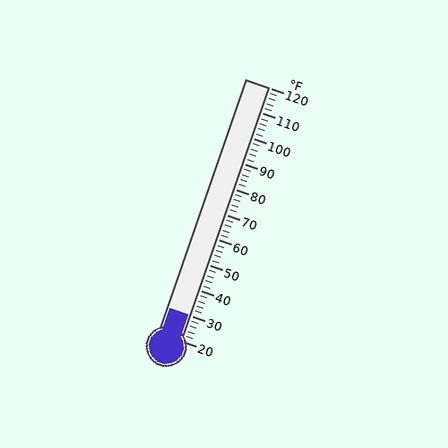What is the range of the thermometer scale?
The thermometer scale ranges from 20°F to 120°F.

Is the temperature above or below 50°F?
The temperature is below 50°F.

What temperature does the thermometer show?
The thermometer shows approximately 30°F.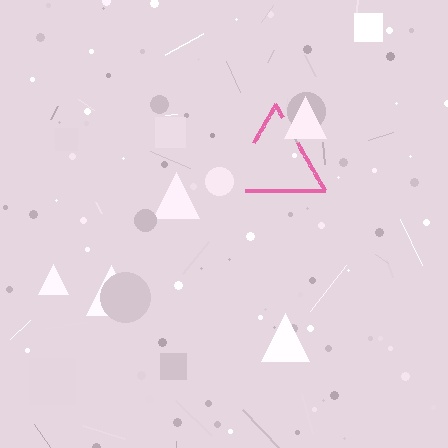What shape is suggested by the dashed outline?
The dashed outline suggests a triangle.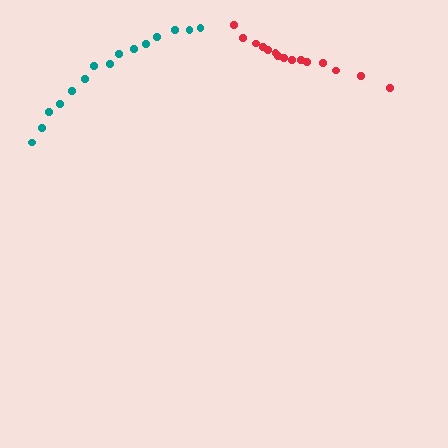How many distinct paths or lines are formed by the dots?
There are 2 distinct paths.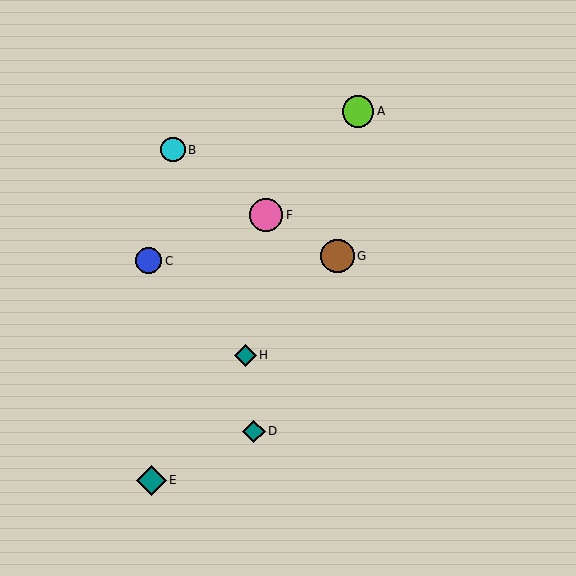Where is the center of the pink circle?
The center of the pink circle is at (266, 215).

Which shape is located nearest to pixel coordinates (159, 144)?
The cyan circle (labeled B) at (173, 150) is nearest to that location.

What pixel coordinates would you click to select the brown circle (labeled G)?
Click at (337, 256) to select the brown circle G.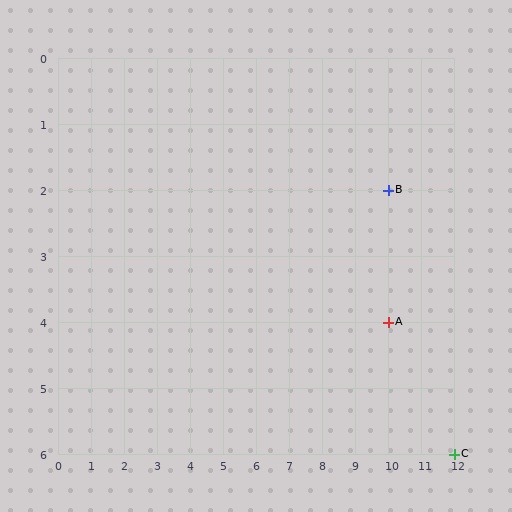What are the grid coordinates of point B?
Point B is at grid coordinates (10, 2).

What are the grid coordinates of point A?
Point A is at grid coordinates (10, 4).